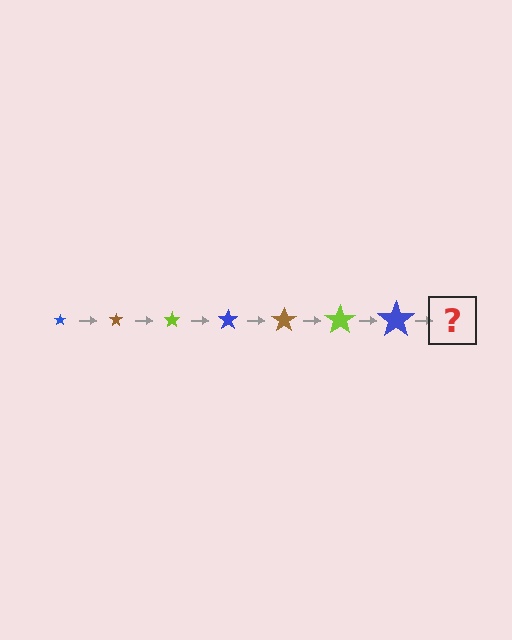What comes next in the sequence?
The next element should be a brown star, larger than the previous one.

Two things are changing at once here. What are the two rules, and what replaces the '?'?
The two rules are that the star grows larger each step and the color cycles through blue, brown, and lime. The '?' should be a brown star, larger than the previous one.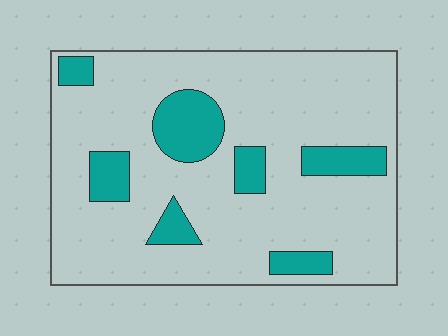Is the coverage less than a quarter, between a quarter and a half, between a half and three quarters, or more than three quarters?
Less than a quarter.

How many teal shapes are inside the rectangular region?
7.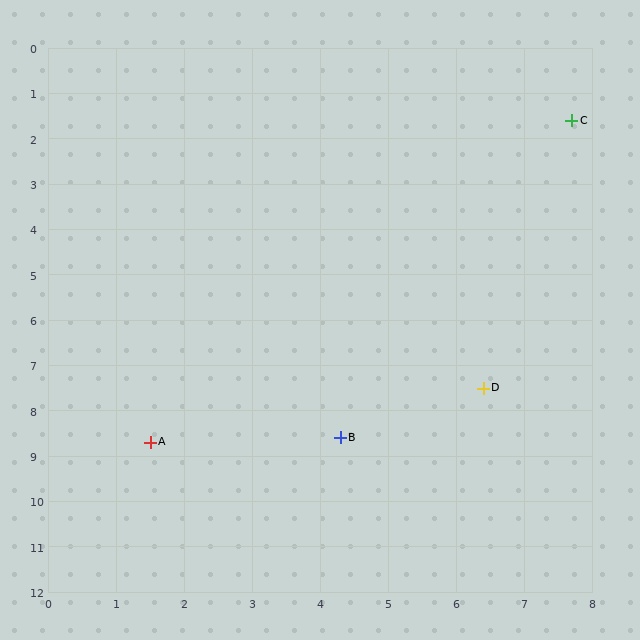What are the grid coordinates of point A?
Point A is at approximately (1.5, 8.7).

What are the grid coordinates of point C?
Point C is at approximately (7.7, 1.6).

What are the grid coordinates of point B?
Point B is at approximately (4.3, 8.6).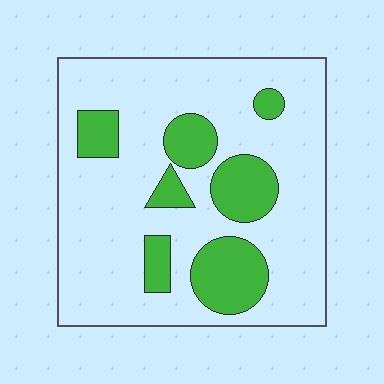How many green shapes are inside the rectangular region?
7.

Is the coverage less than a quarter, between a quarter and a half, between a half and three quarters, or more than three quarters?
Less than a quarter.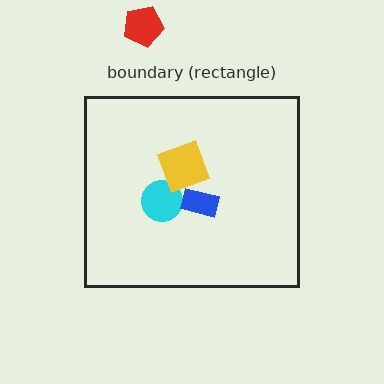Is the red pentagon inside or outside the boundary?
Outside.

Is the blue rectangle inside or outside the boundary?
Inside.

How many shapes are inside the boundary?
3 inside, 1 outside.